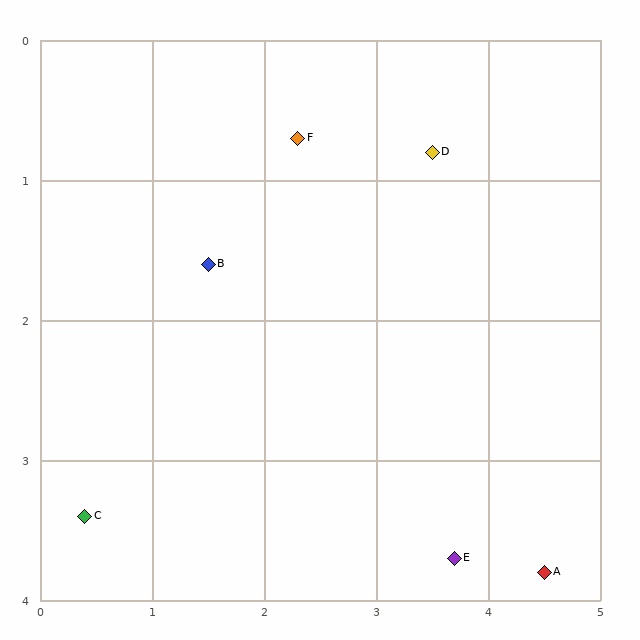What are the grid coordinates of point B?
Point B is at approximately (1.5, 1.6).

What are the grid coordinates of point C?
Point C is at approximately (0.4, 3.4).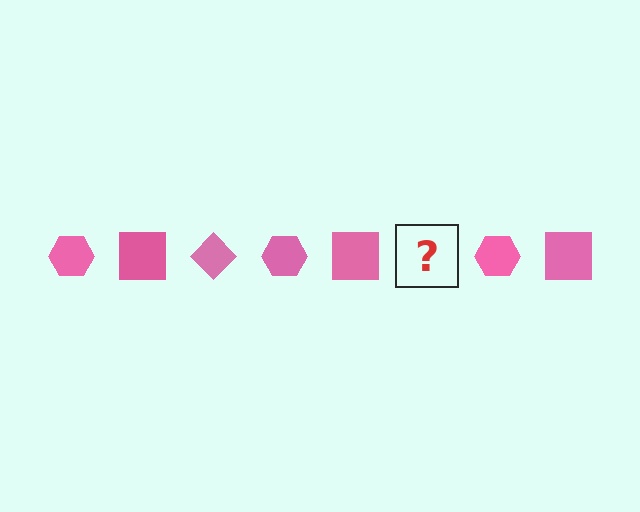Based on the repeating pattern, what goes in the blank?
The blank should be a pink diamond.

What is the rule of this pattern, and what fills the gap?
The rule is that the pattern cycles through hexagon, square, diamond shapes in pink. The gap should be filled with a pink diamond.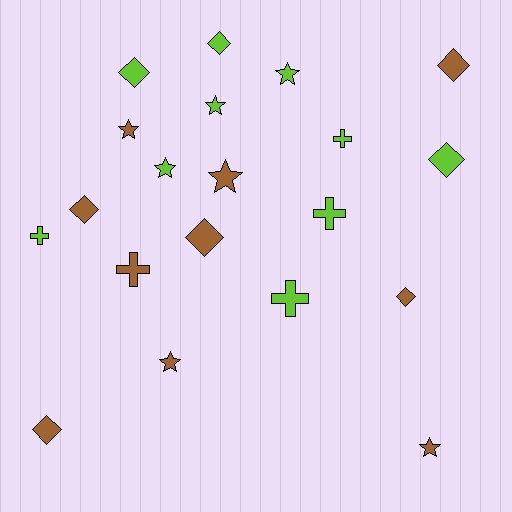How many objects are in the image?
There are 20 objects.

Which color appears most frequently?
Lime, with 10 objects.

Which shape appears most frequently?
Diamond, with 8 objects.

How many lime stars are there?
There are 3 lime stars.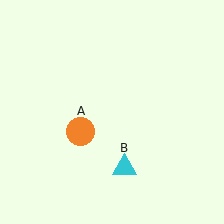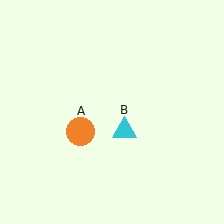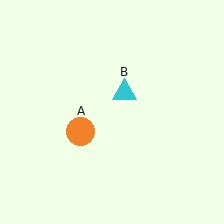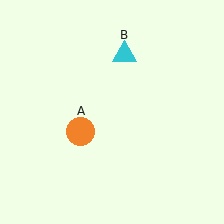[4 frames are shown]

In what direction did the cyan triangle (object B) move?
The cyan triangle (object B) moved up.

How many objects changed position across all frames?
1 object changed position: cyan triangle (object B).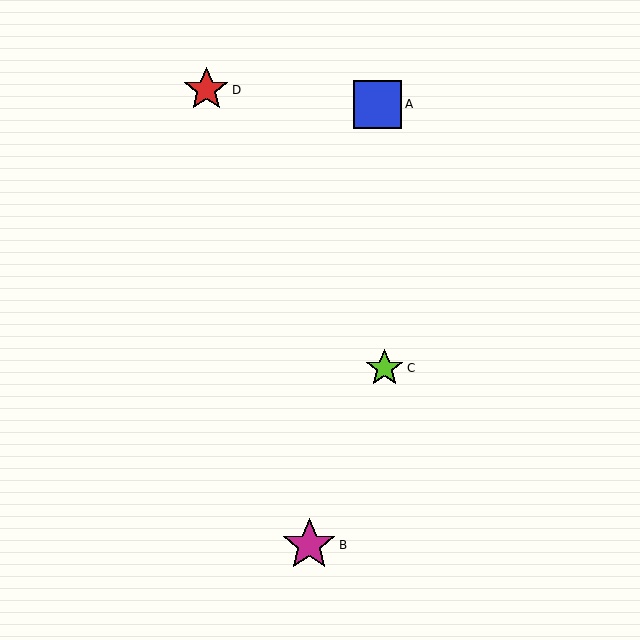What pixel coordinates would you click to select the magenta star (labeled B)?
Click at (309, 545) to select the magenta star B.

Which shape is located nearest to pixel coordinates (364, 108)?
The blue square (labeled A) at (378, 104) is nearest to that location.